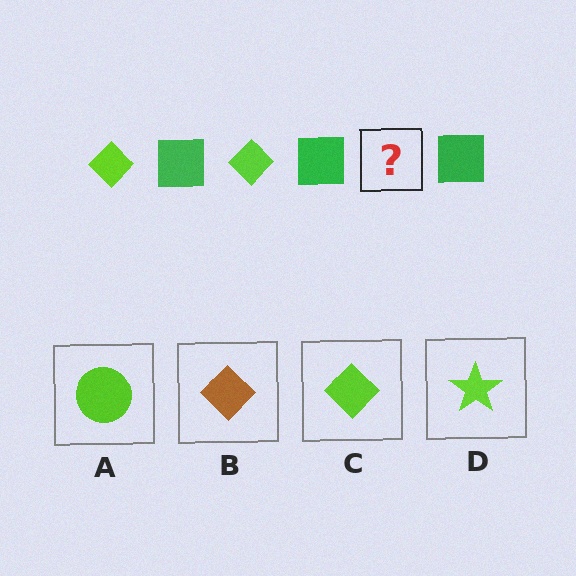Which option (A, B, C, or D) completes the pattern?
C.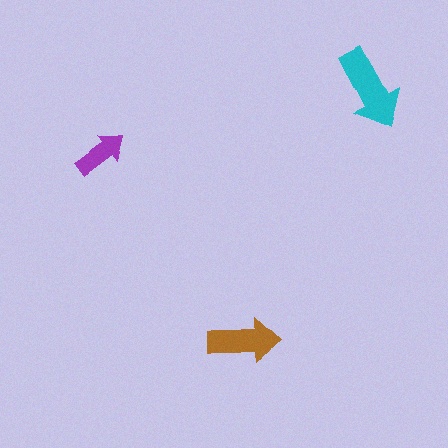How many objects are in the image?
There are 3 objects in the image.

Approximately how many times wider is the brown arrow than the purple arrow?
About 1.5 times wider.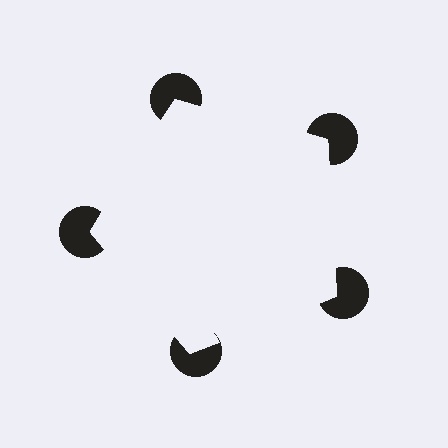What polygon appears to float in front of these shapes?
An illusory pentagon — its edges are inferred from the aligned wedge cuts in the pac-man discs, not physically drawn.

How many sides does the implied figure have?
5 sides.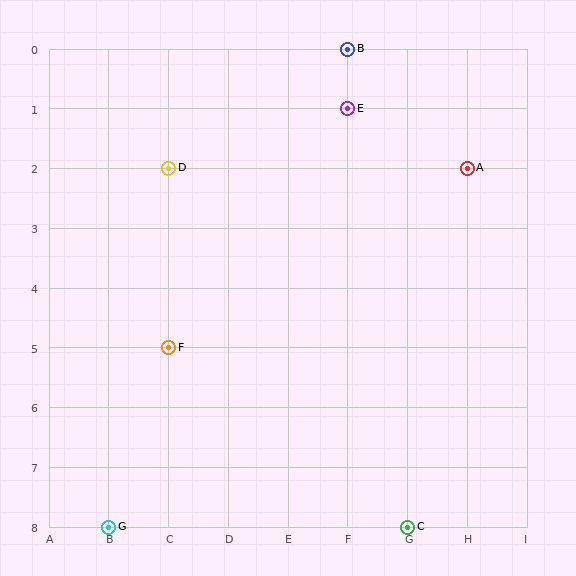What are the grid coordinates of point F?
Point F is at grid coordinates (C, 5).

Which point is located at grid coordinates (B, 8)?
Point G is at (B, 8).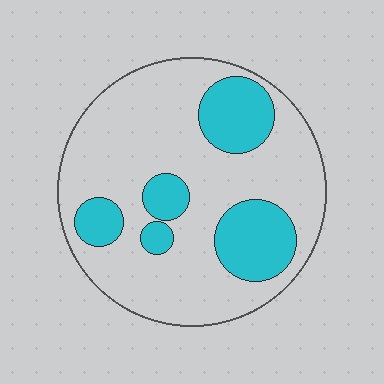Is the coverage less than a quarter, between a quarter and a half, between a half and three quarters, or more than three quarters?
Between a quarter and a half.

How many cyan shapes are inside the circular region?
5.